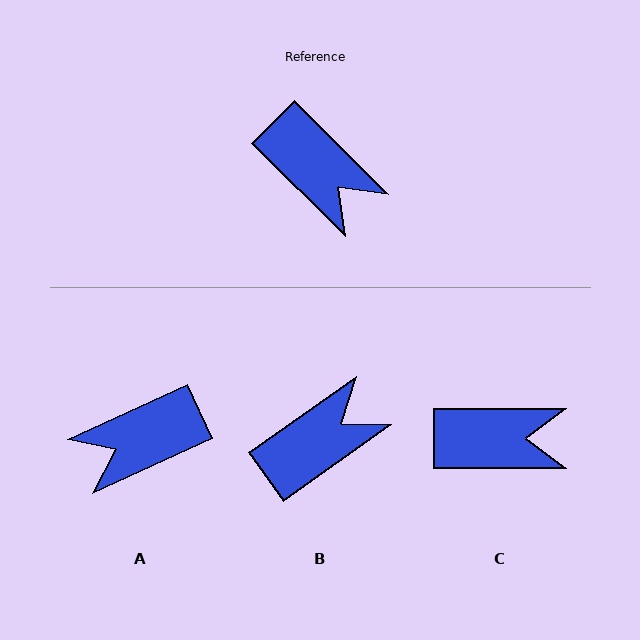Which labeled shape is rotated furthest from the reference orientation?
A, about 111 degrees away.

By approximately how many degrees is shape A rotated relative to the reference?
Approximately 111 degrees clockwise.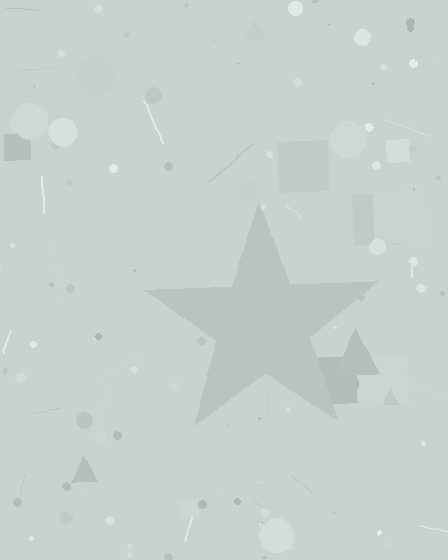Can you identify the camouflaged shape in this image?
The camouflaged shape is a star.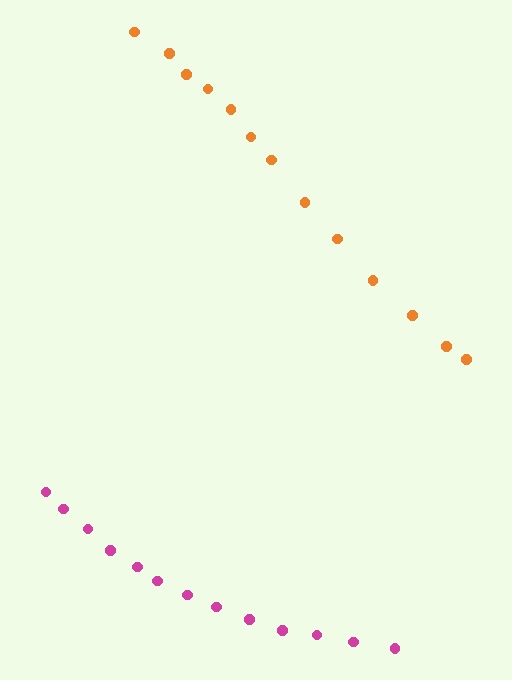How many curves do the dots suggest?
There are 2 distinct paths.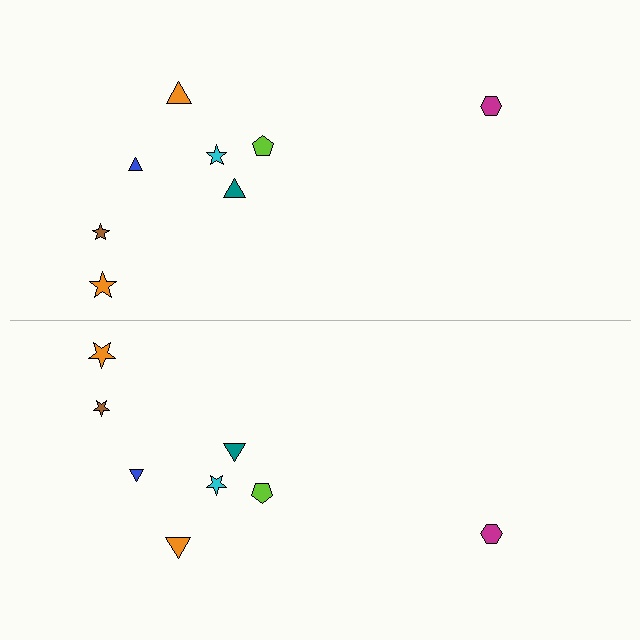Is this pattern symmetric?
Yes, this pattern has bilateral (reflection) symmetry.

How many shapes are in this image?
There are 16 shapes in this image.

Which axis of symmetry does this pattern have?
The pattern has a horizontal axis of symmetry running through the center of the image.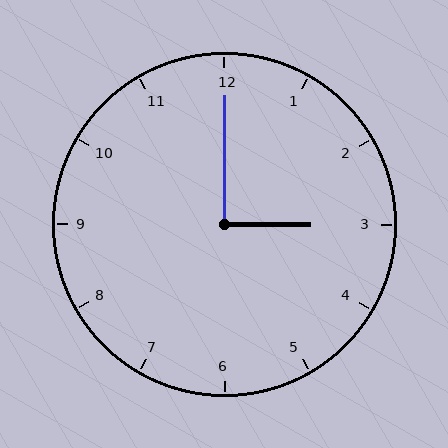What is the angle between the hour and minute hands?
Approximately 90 degrees.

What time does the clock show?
3:00.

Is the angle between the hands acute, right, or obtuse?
It is right.